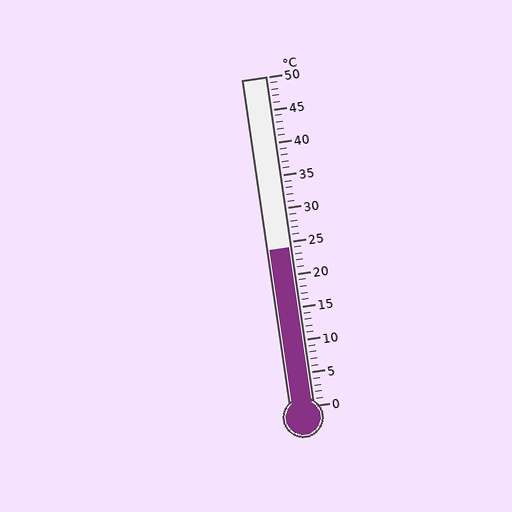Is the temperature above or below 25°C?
The temperature is below 25°C.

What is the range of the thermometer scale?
The thermometer scale ranges from 0°C to 50°C.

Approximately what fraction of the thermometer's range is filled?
The thermometer is filled to approximately 50% of its range.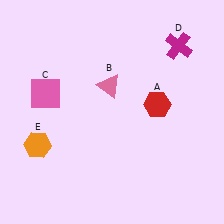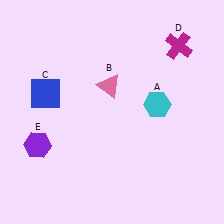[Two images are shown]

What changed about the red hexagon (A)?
In Image 1, A is red. In Image 2, it changed to cyan.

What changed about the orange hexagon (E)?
In Image 1, E is orange. In Image 2, it changed to purple.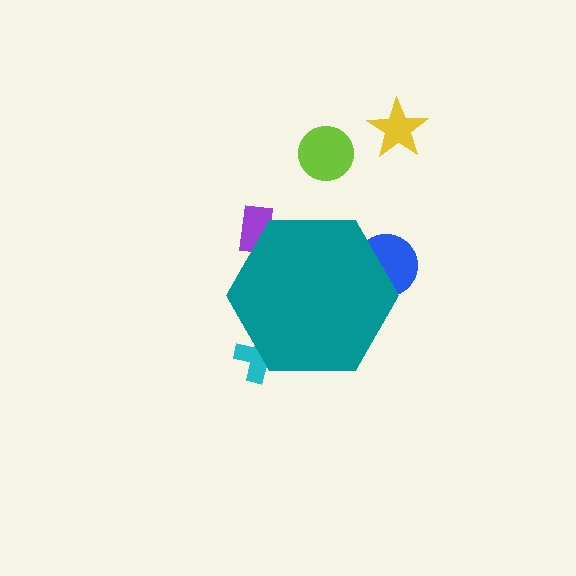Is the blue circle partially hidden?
Yes, the blue circle is partially hidden behind the teal hexagon.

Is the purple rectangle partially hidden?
Yes, the purple rectangle is partially hidden behind the teal hexagon.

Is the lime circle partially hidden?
No, the lime circle is fully visible.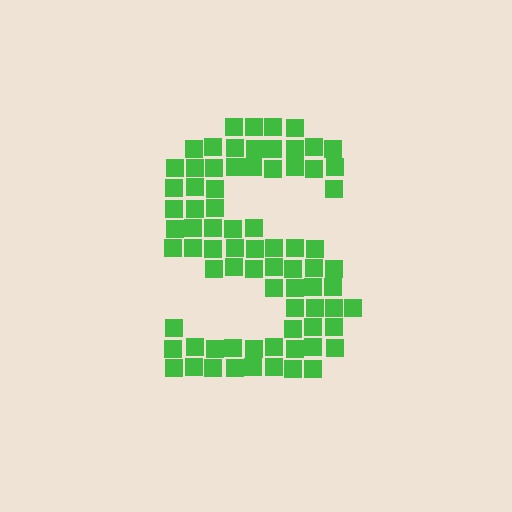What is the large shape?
The large shape is the letter S.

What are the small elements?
The small elements are squares.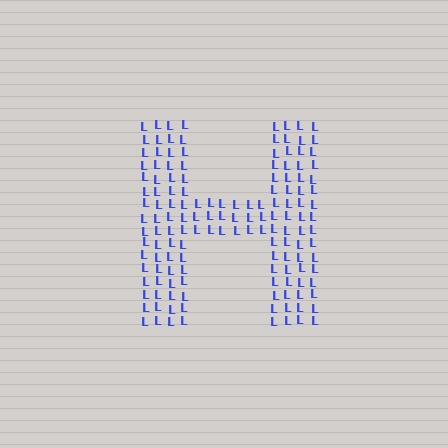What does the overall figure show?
The overall figure shows the letter H.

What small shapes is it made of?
It is made of small letter L's.